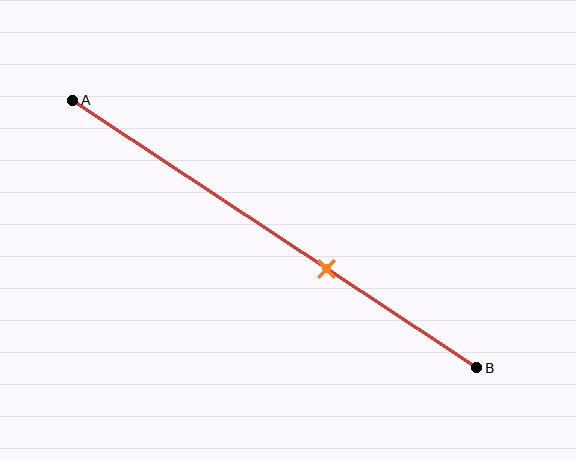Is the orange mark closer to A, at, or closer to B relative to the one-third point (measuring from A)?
The orange mark is closer to point B than the one-third point of segment AB.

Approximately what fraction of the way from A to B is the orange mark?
The orange mark is approximately 65% of the way from A to B.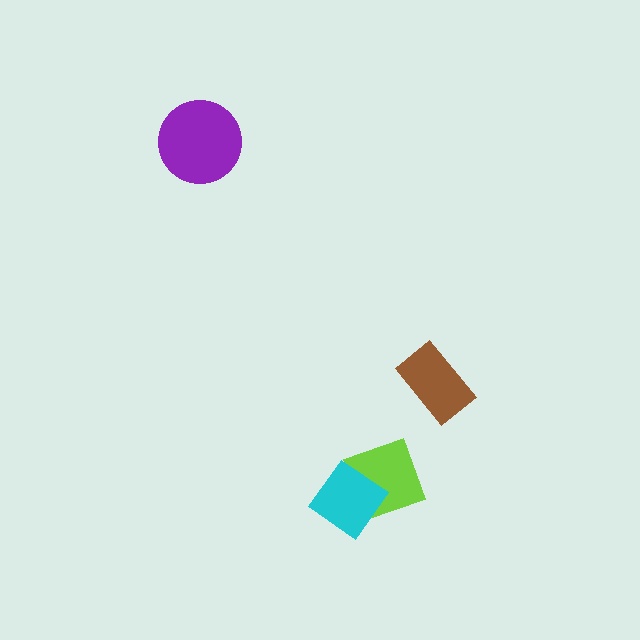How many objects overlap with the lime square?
1 object overlaps with the lime square.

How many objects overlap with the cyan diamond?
1 object overlaps with the cyan diamond.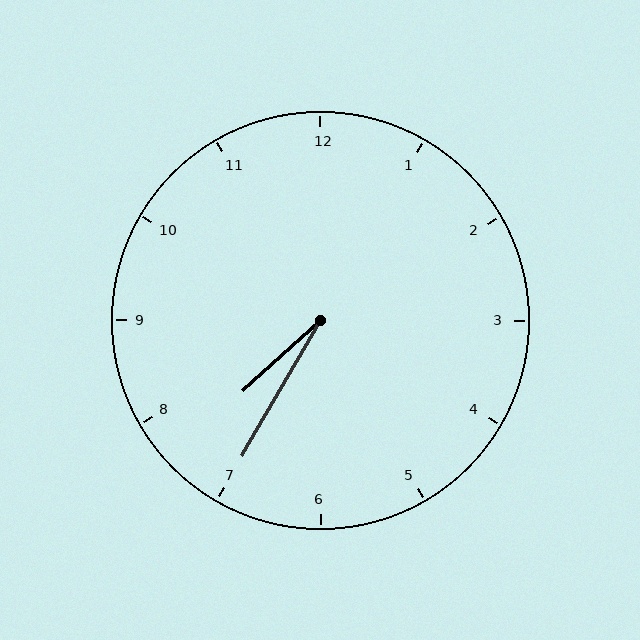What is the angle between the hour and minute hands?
Approximately 18 degrees.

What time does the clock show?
7:35.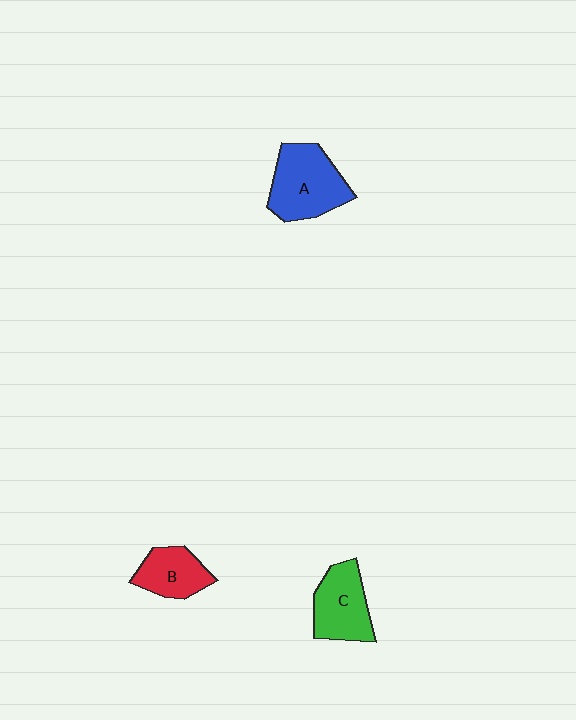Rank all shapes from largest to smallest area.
From largest to smallest: A (blue), C (green), B (red).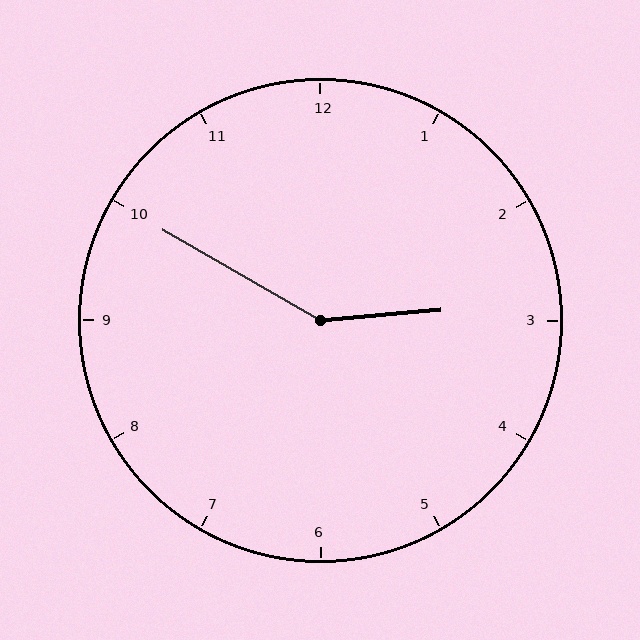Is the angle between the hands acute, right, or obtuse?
It is obtuse.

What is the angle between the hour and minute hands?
Approximately 145 degrees.